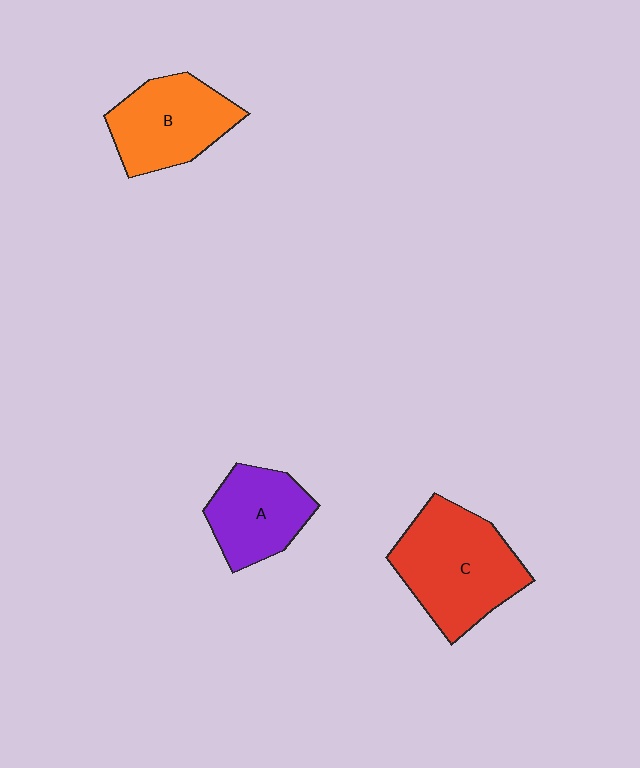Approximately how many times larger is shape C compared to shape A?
Approximately 1.5 times.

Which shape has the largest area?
Shape C (red).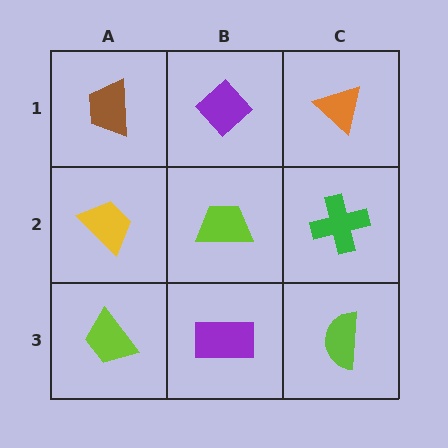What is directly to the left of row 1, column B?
A brown trapezoid.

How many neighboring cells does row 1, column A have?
2.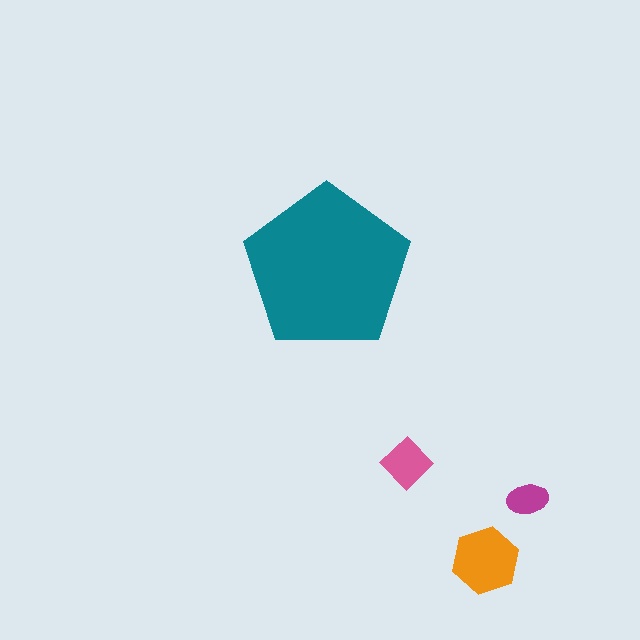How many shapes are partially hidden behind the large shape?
0 shapes are partially hidden.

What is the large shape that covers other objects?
A teal pentagon.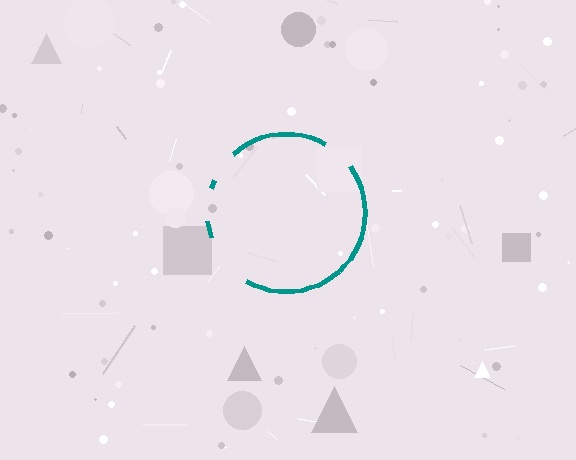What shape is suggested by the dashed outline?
The dashed outline suggests a circle.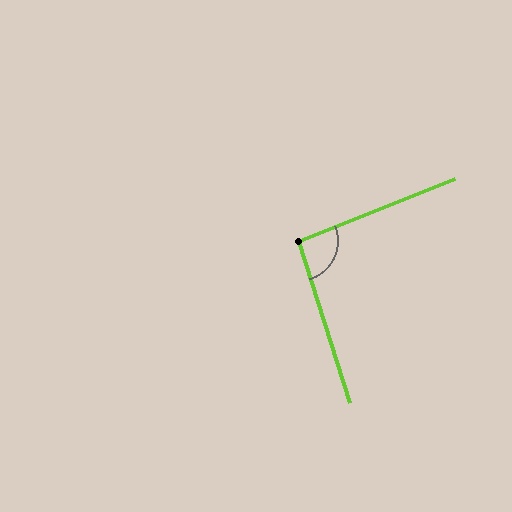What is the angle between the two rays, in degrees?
Approximately 94 degrees.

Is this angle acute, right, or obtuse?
It is approximately a right angle.